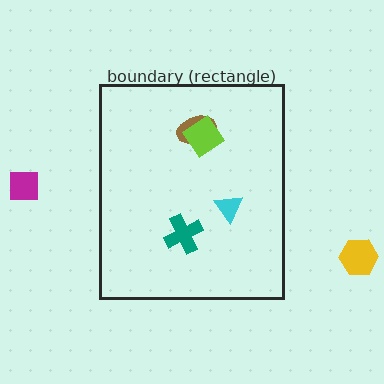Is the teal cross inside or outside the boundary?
Inside.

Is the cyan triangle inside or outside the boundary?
Inside.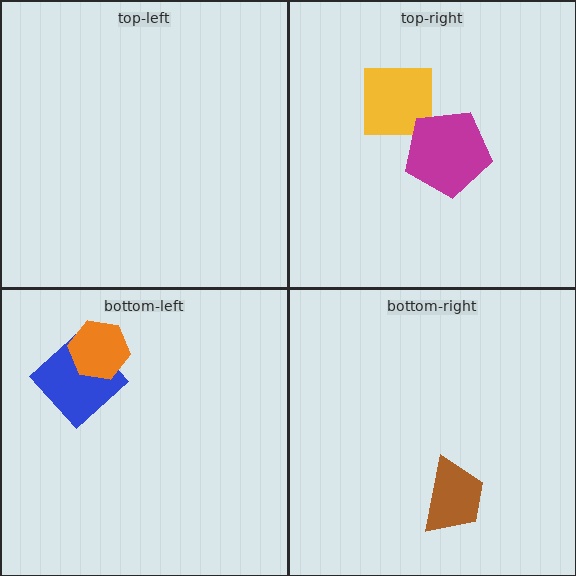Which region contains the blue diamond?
The bottom-left region.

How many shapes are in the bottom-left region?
2.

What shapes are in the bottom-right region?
The brown trapezoid.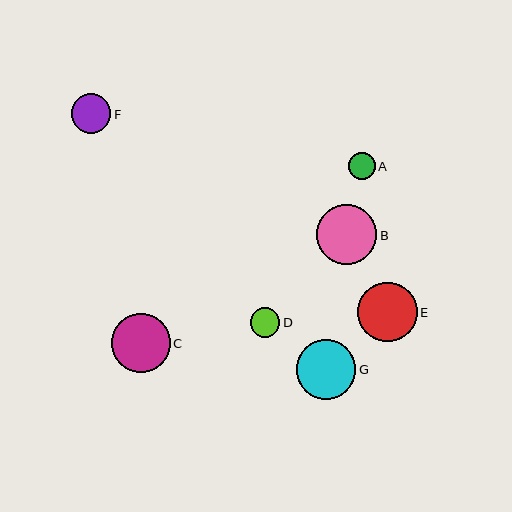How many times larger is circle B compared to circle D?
Circle B is approximately 2.0 times the size of circle D.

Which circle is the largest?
Circle B is the largest with a size of approximately 61 pixels.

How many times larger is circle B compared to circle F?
Circle B is approximately 1.5 times the size of circle F.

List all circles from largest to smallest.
From largest to smallest: B, E, G, C, F, D, A.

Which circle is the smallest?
Circle A is the smallest with a size of approximately 27 pixels.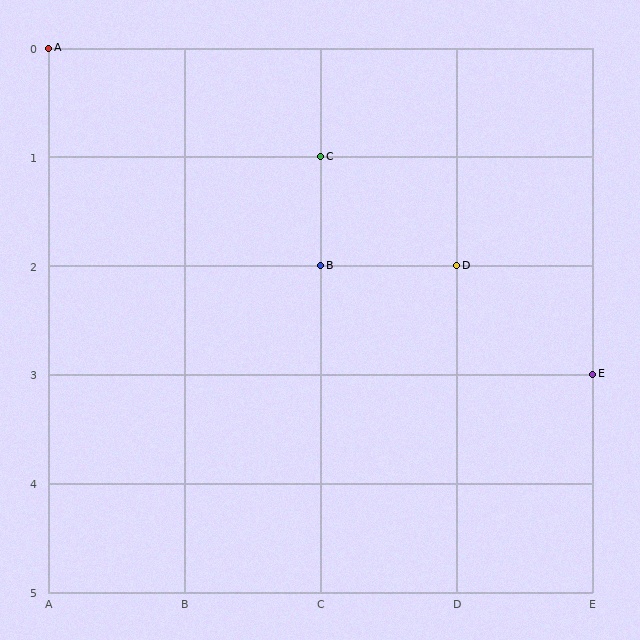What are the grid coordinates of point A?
Point A is at grid coordinates (A, 0).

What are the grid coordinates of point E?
Point E is at grid coordinates (E, 3).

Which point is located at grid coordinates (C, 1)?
Point C is at (C, 1).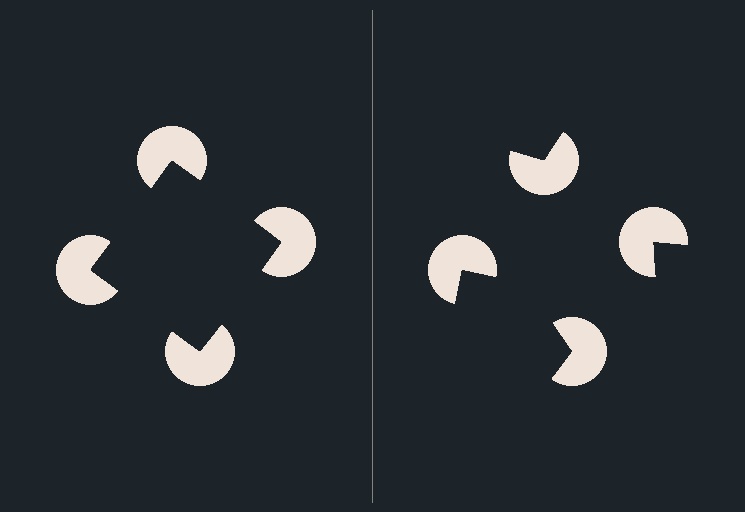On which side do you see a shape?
An illusory square appears on the left side. On the right side the wedge cuts are rotated, so no coherent shape forms.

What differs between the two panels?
The pac-man discs are positioned identically on both sides; only the wedge orientations differ. On the left they align to a square; on the right they are misaligned.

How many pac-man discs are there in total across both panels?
8 — 4 on each side.